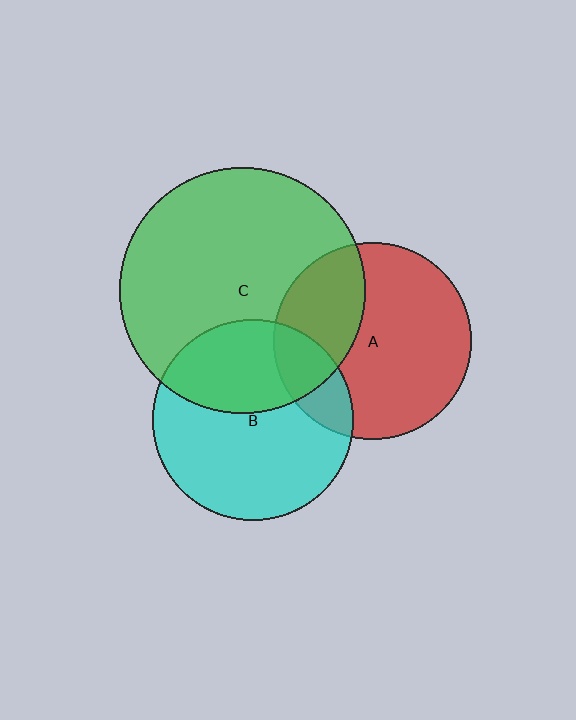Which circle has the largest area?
Circle C (green).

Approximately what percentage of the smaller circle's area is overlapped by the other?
Approximately 35%.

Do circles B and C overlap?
Yes.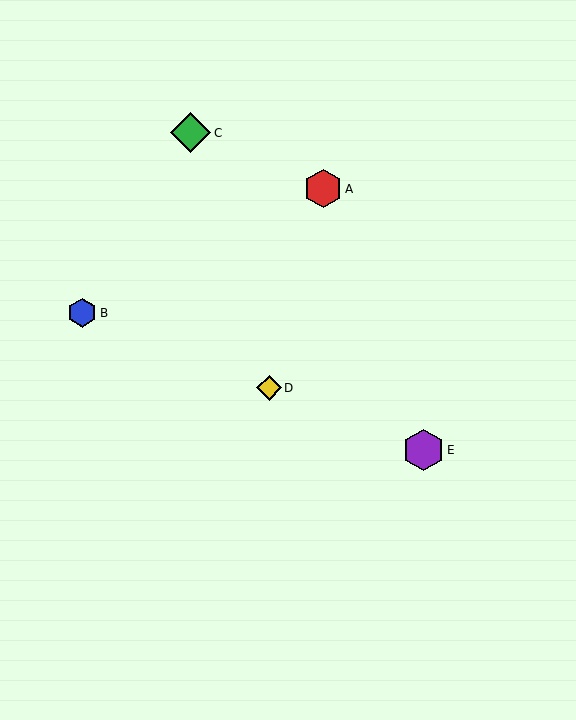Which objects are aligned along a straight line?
Objects B, D, E are aligned along a straight line.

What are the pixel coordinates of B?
Object B is at (82, 313).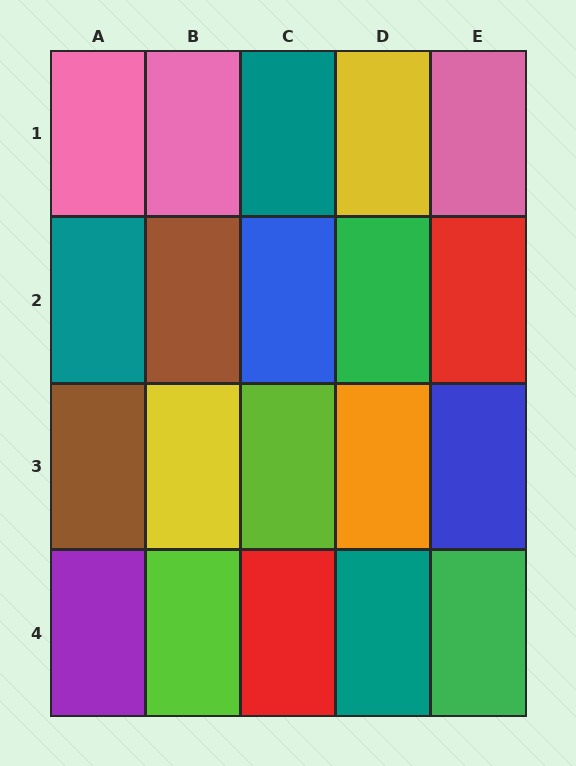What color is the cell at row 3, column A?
Brown.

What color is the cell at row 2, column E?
Red.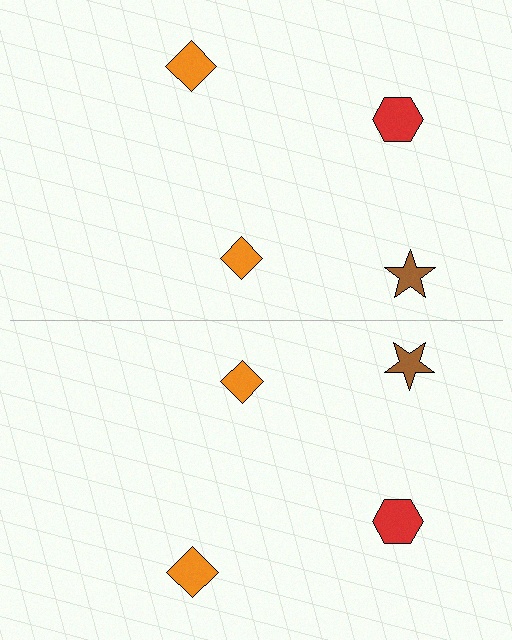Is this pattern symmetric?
Yes, this pattern has bilateral (reflection) symmetry.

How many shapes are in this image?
There are 8 shapes in this image.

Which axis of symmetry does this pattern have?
The pattern has a horizontal axis of symmetry running through the center of the image.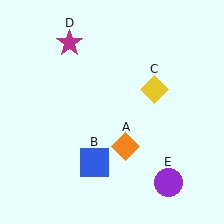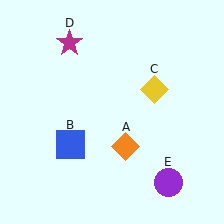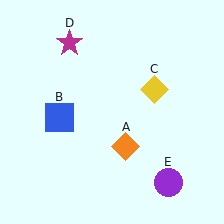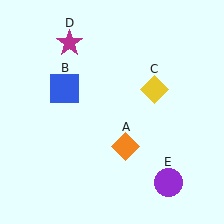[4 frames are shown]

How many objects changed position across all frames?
1 object changed position: blue square (object B).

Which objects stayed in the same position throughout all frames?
Orange diamond (object A) and yellow diamond (object C) and magenta star (object D) and purple circle (object E) remained stationary.